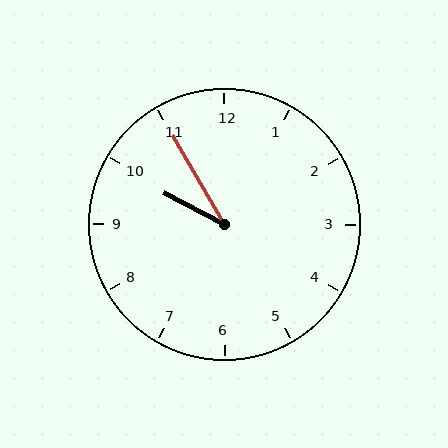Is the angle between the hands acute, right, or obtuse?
It is acute.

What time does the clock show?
9:55.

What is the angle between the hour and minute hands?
Approximately 32 degrees.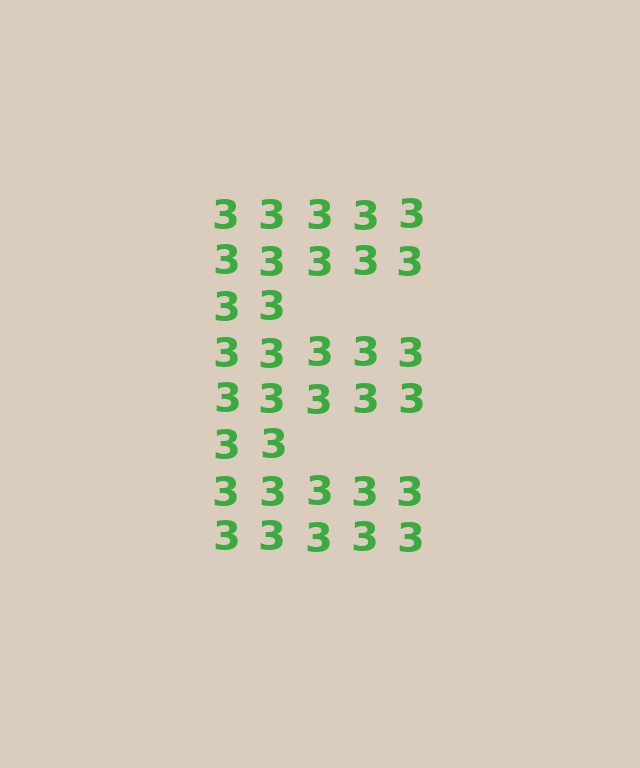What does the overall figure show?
The overall figure shows the letter E.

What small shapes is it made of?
It is made of small digit 3's.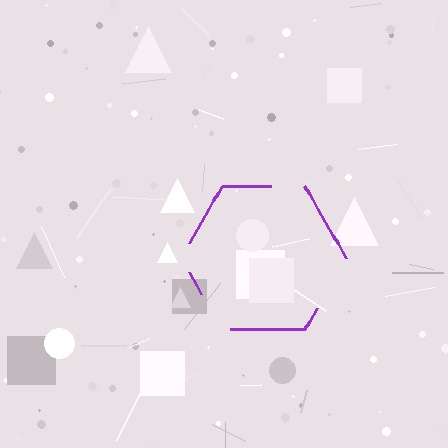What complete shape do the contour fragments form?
The contour fragments form a hexagon.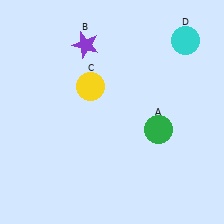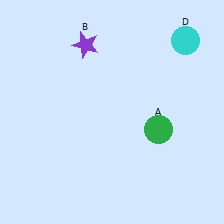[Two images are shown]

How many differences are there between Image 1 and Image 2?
There is 1 difference between the two images.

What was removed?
The yellow circle (C) was removed in Image 2.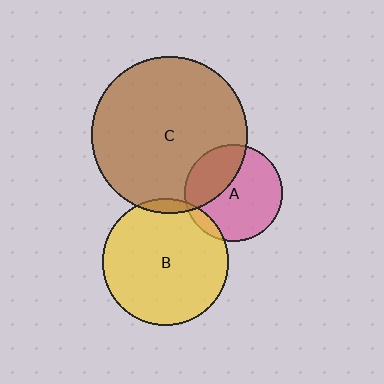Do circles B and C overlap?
Yes.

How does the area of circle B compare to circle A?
Approximately 1.7 times.